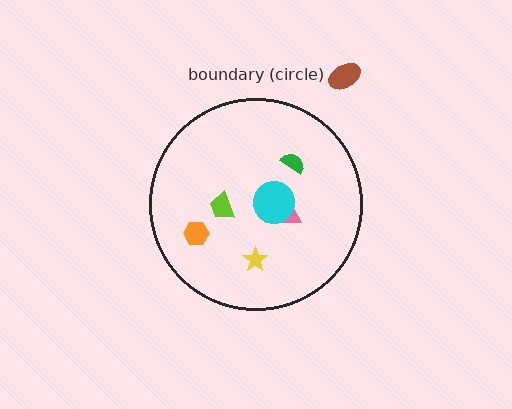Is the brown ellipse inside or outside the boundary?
Outside.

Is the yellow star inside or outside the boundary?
Inside.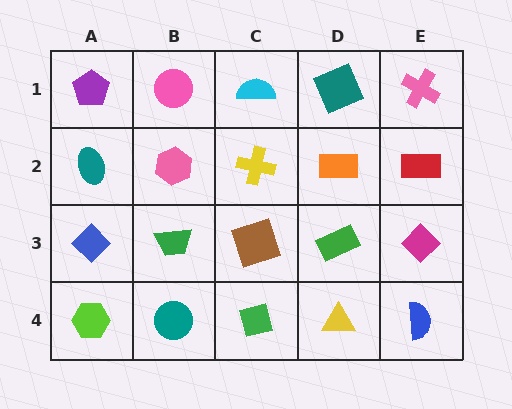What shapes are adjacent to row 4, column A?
A blue diamond (row 3, column A), a teal circle (row 4, column B).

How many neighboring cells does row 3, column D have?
4.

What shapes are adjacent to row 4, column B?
A green trapezoid (row 3, column B), a lime hexagon (row 4, column A), a green square (row 4, column C).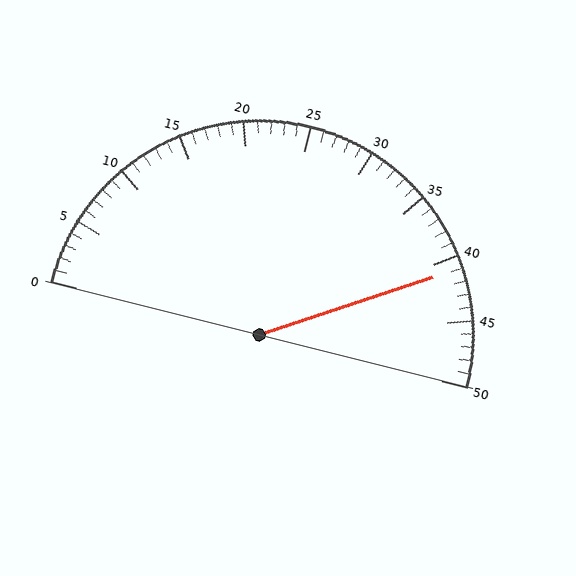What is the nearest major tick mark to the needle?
The nearest major tick mark is 40.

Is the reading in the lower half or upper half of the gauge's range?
The reading is in the upper half of the range (0 to 50).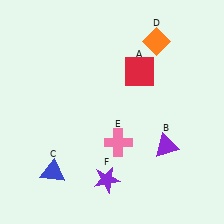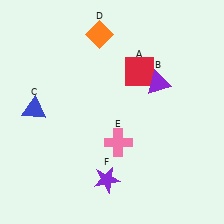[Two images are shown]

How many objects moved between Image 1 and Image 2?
3 objects moved between the two images.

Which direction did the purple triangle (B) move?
The purple triangle (B) moved up.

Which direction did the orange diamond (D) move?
The orange diamond (D) moved left.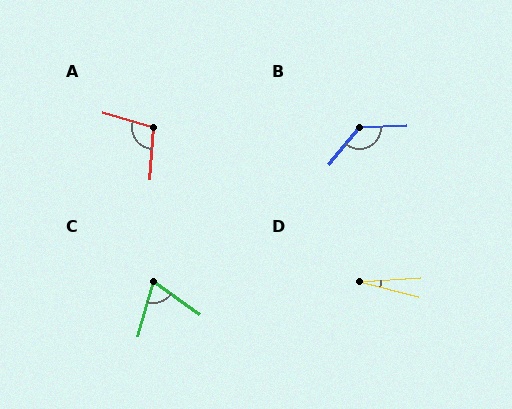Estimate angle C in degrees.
Approximately 71 degrees.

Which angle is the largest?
B, at approximately 131 degrees.